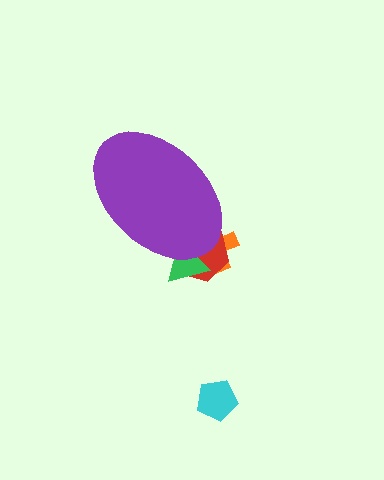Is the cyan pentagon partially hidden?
No, the cyan pentagon is fully visible.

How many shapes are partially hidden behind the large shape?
3 shapes are partially hidden.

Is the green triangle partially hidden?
Yes, the green triangle is partially hidden behind the purple ellipse.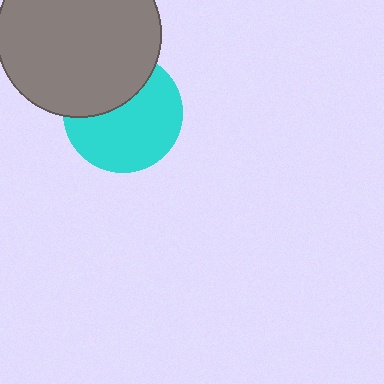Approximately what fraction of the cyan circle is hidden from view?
Roughly 36% of the cyan circle is hidden behind the gray circle.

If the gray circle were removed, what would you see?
You would see the complete cyan circle.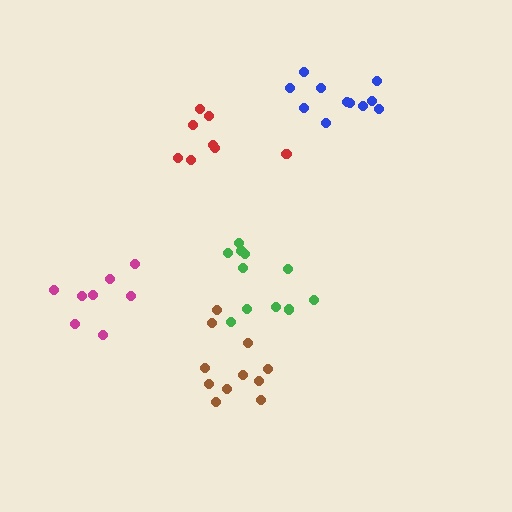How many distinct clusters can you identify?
There are 5 distinct clusters.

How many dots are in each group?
Group 1: 8 dots, Group 2: 8 dots, Group 3: 11 dots, Group 4: 11 dots, Group 5: 11 dots (49 total).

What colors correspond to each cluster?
The clusters are colored: magenta, red, blue, brown, green.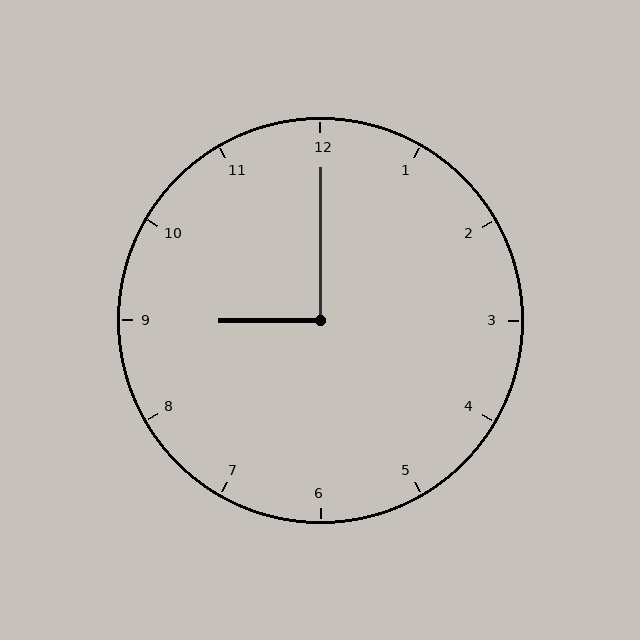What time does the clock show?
9:00.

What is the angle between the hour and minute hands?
Approximately 90 degrees.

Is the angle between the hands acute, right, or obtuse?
It is right.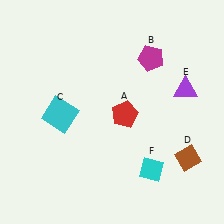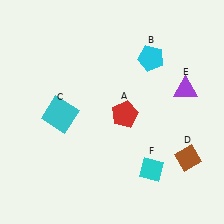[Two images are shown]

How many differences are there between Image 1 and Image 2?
There is 1 difference between the two images.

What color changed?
The pentagon (B) changed from magenta in Image 1 to cyan in Image 2.